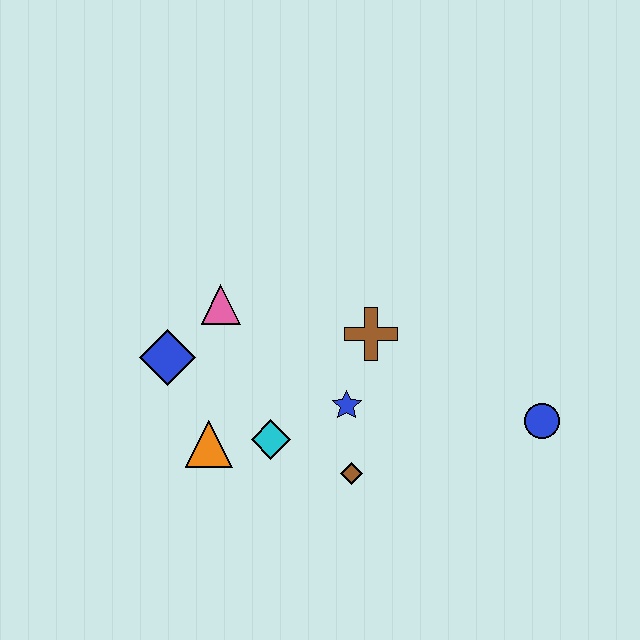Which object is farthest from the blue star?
The blue circle is farthest from the blue star.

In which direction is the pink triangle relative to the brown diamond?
The pink triangle is above the brown diamond.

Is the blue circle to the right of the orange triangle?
Yes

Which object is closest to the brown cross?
The blue star is closest to the brown cross.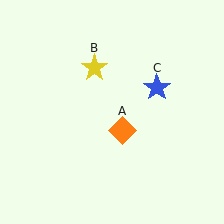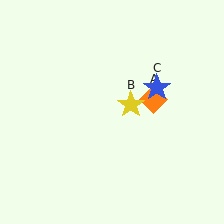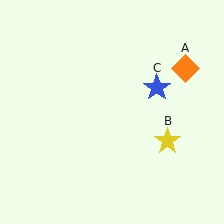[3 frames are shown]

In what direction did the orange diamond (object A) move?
The orange diamond (object A) moved up and to the right.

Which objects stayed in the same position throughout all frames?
Blue star (object C) remained stationary.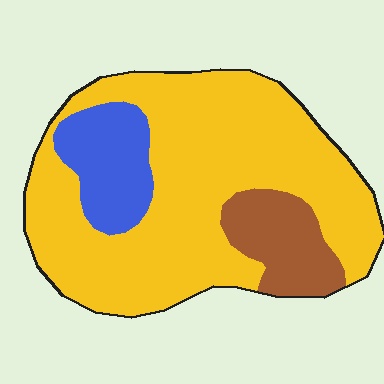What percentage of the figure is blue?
Blue covers 14% of the figure.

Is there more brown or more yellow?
Yellow.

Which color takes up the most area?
Yellow, at roughly 75%.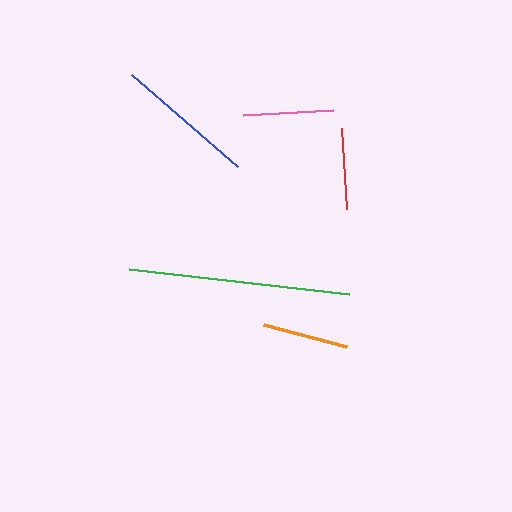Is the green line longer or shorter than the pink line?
The green line is longer than the pink line.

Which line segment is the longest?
The green line is the longest at approximately 221 pixels.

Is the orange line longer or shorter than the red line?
The orange line is longer than the red line.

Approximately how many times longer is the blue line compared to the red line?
The blue line is approximately 1.7 times the length of the red line.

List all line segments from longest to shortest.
From longest to shortest: green, blue, pink, orange, red.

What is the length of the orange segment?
The orange segment is approximately 86 pixels long.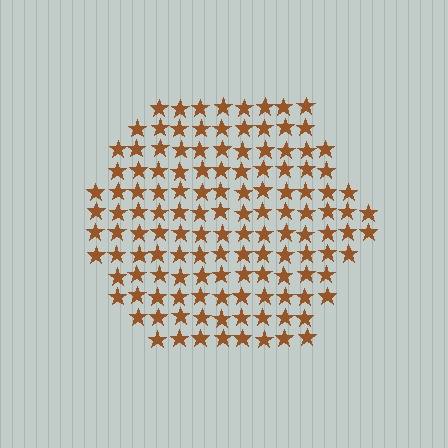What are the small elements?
The small elements are stars.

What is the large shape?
The large shape is a hexagon.